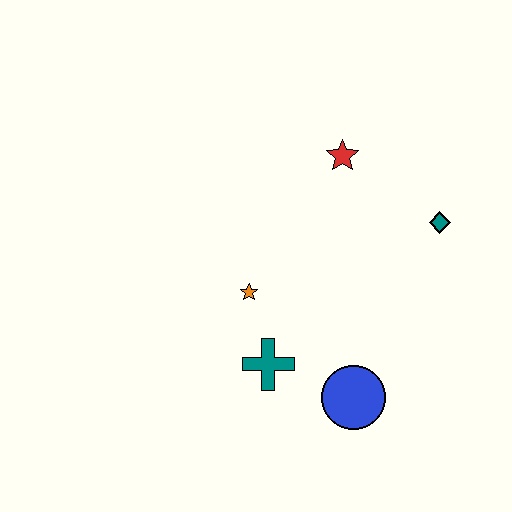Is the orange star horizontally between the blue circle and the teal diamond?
No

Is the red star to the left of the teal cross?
No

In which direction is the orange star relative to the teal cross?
The orange star is above the teal cross.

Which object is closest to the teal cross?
The orange star is closest to the teal cross.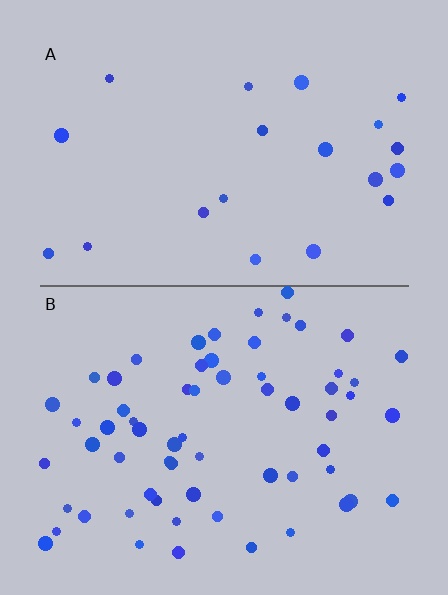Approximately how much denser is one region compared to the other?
Approximately 3.1× — region B over region A.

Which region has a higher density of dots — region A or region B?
B (the bottom).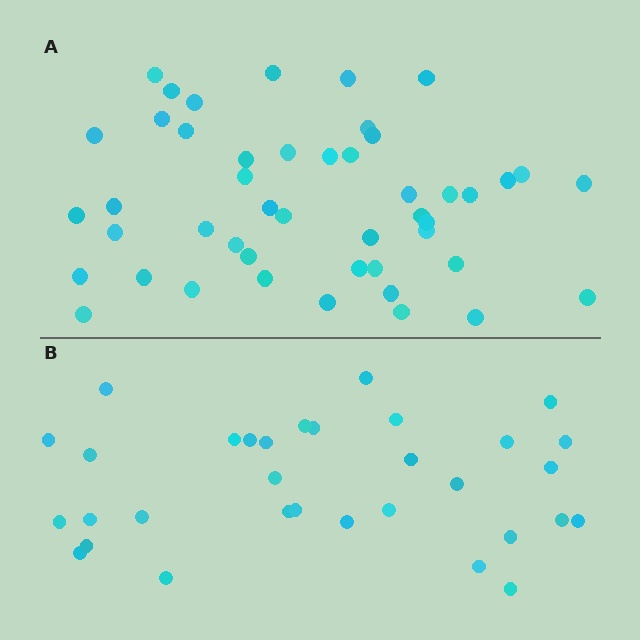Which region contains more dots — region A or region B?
Region A (the top region) has more dots.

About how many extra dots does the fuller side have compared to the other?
Region A has approximately 15 more dots than region B.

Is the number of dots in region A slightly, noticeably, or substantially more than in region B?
Region A has substantially more. The ratio is roughly 1.5 to 1.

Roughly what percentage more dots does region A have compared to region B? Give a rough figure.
About 45% more.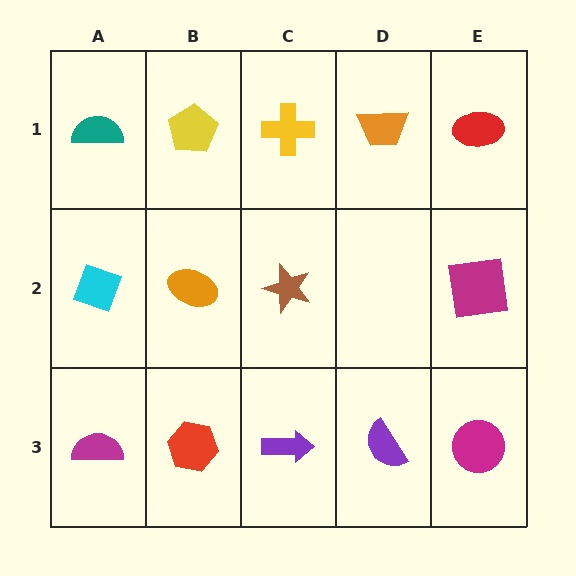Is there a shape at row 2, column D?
No, that cell is empty.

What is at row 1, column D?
An orange trapezoid.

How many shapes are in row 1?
5 shapes.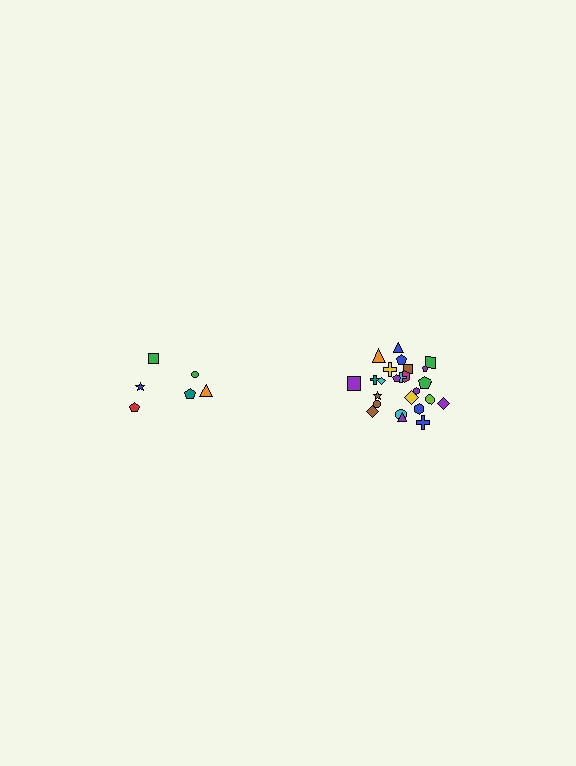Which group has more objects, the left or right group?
The right group.